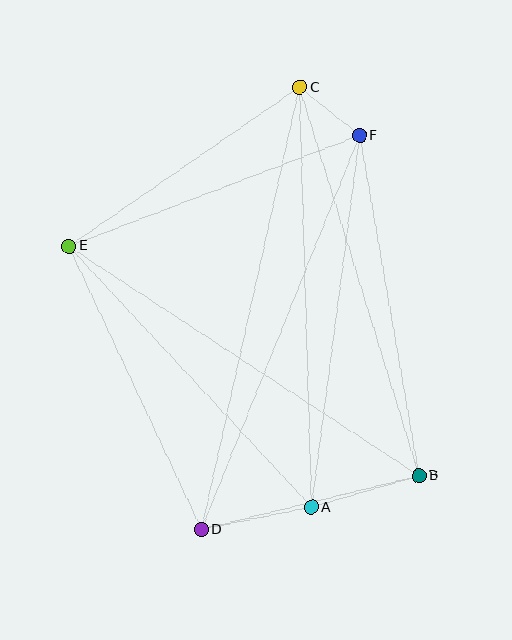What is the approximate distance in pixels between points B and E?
The distance between B and E is approximately 419 pixels.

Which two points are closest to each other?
Points C and F are closest to each other.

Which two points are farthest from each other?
Points C and D are farthest from each other.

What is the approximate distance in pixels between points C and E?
The distance between C and E is approximately 280 pixels.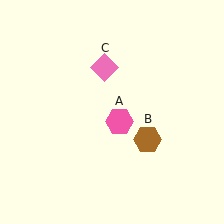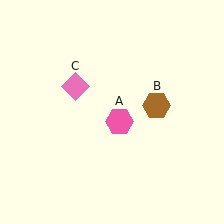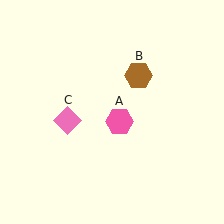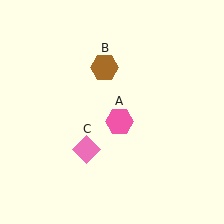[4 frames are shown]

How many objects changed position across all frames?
2 objects changed position: brown hexagon (object B), pink diamond (object C).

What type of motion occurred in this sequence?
The brown hexagon (object B), pink diamond (object C) rotated counterclockwise around the center of the scene.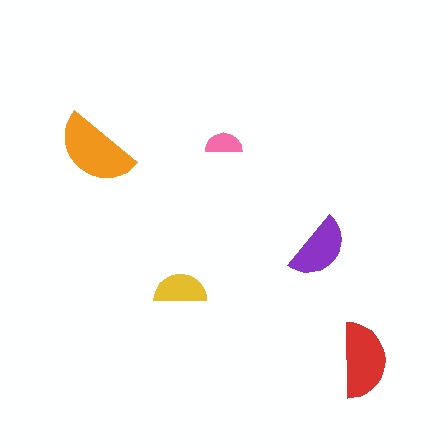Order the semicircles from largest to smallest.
the orange one, the red one, the purple one, the yellow one, the pink one.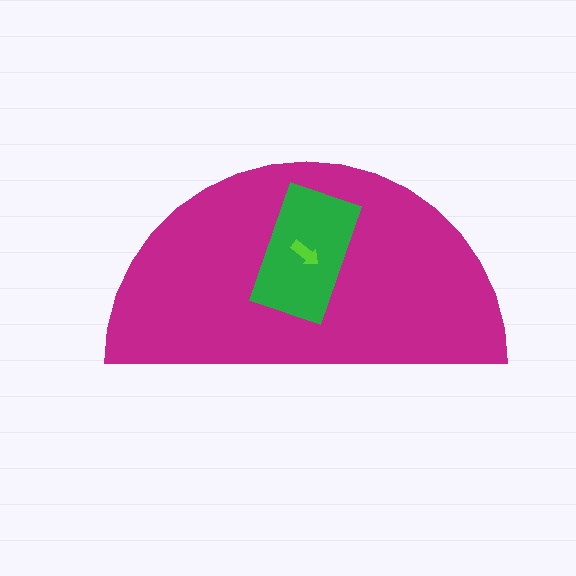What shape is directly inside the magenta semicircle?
The green rectangle.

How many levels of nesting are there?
3.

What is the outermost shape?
The magenta semicircle.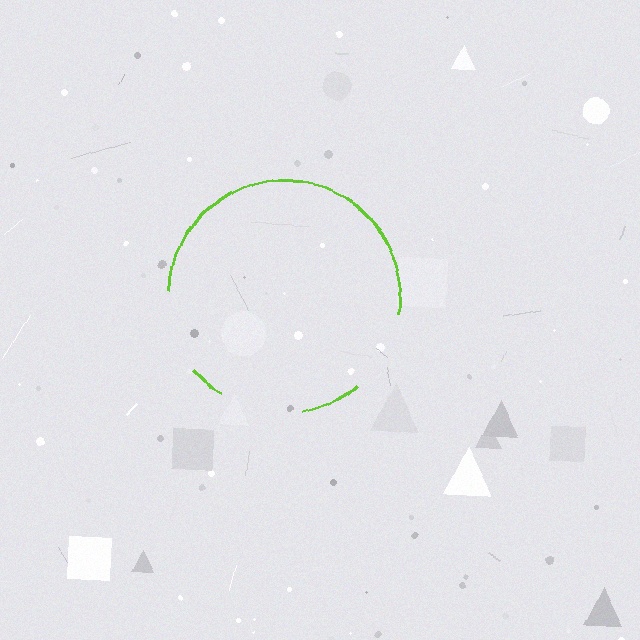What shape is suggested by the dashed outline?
The dashed outline suggests a circle.